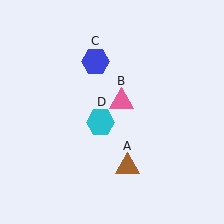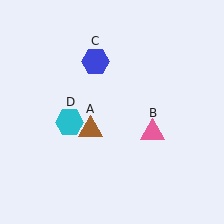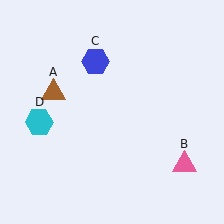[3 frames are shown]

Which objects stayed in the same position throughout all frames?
Blue hexagon (object C) remained stationary.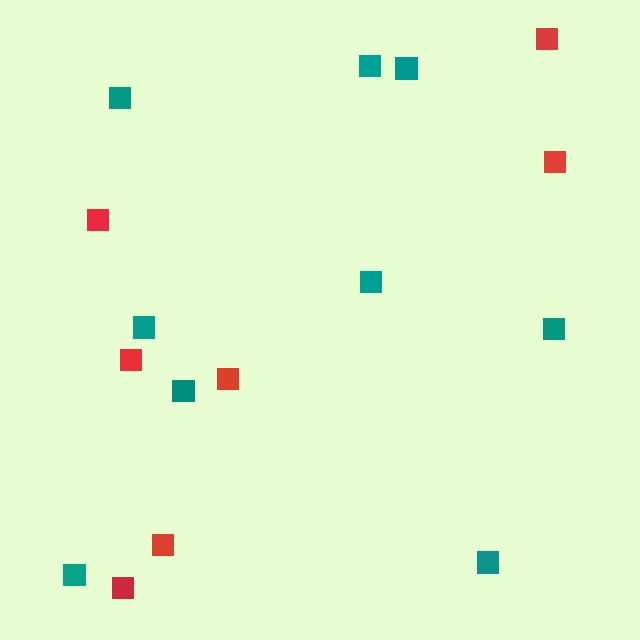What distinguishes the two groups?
There are 2 groups: one group of red squares (7) and one group of teal squares (9).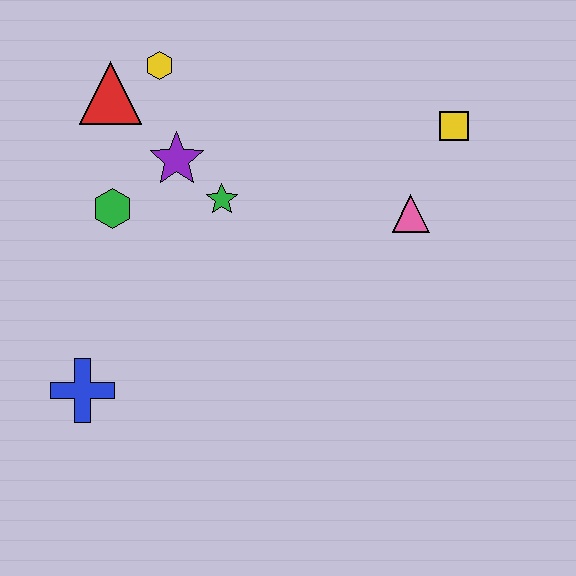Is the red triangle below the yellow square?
No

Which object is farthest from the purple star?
The yellow square is farthest from the purple star.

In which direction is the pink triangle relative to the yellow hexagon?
The pink triangle is to the right of the yellow hexagon.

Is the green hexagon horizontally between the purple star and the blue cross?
Yes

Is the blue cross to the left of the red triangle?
Yes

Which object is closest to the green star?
The purple star is closest to the green star.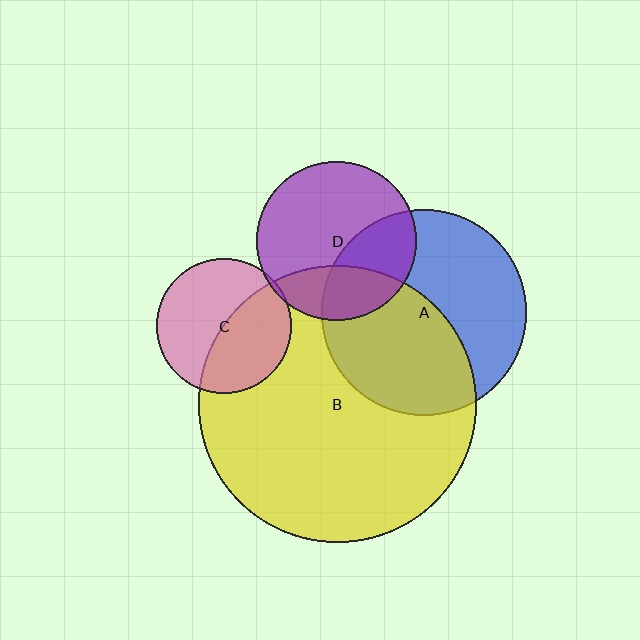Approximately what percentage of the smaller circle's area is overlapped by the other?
Approximately 35%.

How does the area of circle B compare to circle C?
Approximately 4.2 times.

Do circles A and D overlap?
Yes.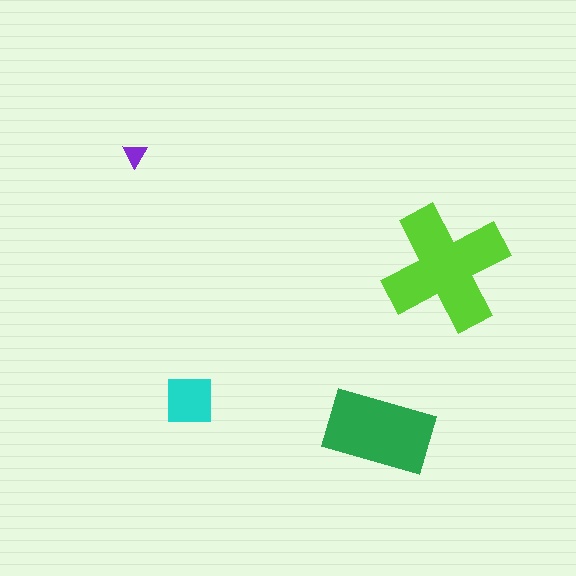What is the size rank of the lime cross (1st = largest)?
1st.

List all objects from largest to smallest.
The lime cross, the green rectangle, the cyan square, the purple triangle.